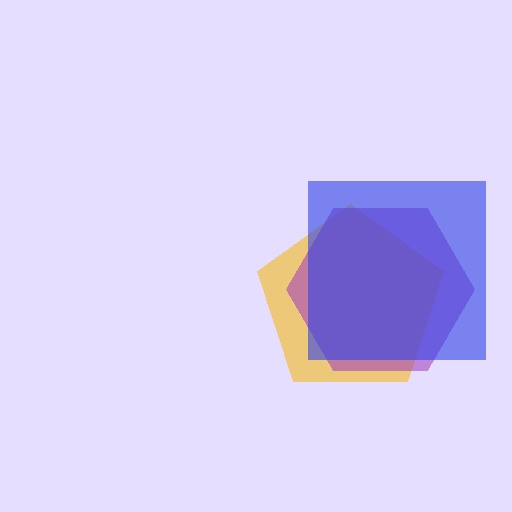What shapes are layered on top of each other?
The layered shapes are: a yellow pentagon, a purple hexagon, a blue square.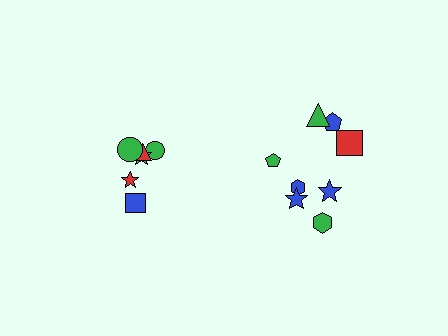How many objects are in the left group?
There are 6 objects.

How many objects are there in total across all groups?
There are 14 objects.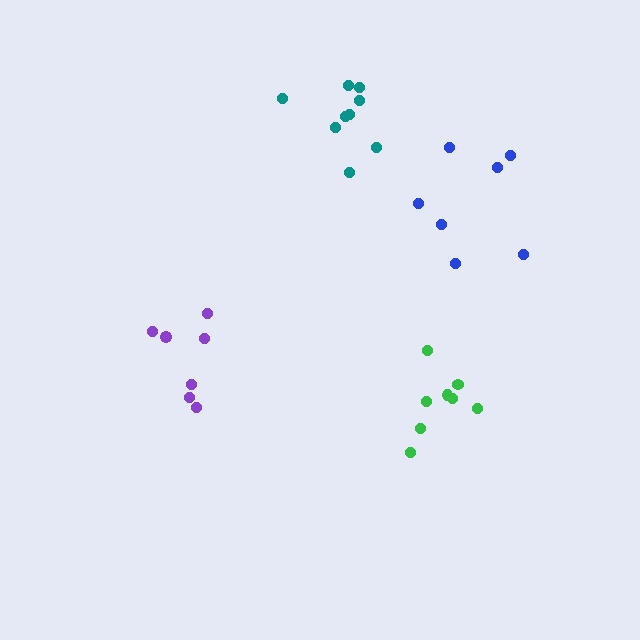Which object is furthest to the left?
The purple cluster is leftmost.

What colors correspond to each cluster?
The clusters are colored: green, teal, purple, blue.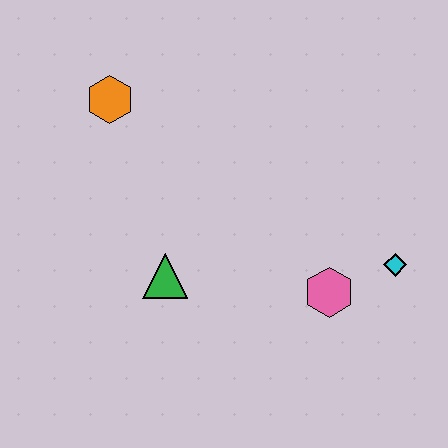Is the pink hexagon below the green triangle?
Yes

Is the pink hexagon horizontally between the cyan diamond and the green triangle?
Yes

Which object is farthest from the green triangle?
The cyan diamond is farthest from the green triangle.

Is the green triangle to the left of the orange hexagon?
No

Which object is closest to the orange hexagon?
The green triangle is closest to the orange hexagon.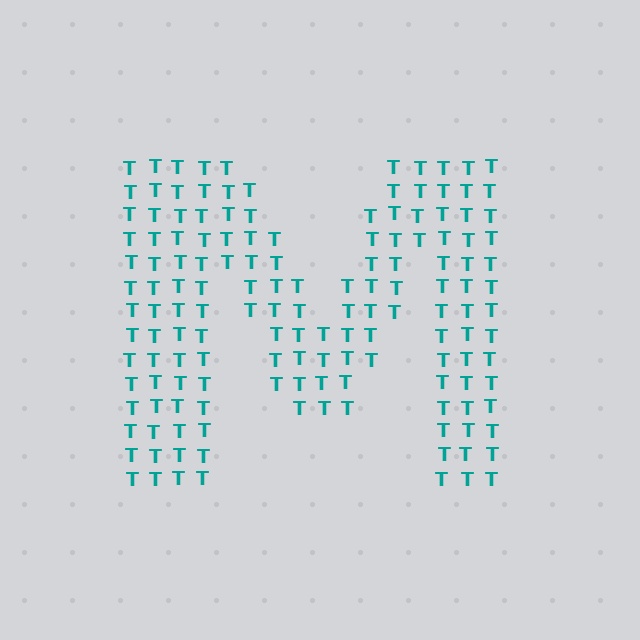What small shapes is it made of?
It is made of small letter T's.